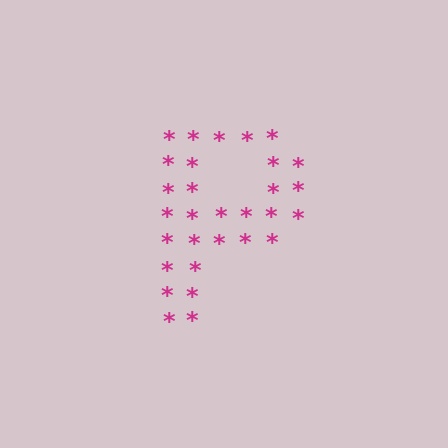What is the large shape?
The large shape is the letter P.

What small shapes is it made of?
It is made of small asterisks.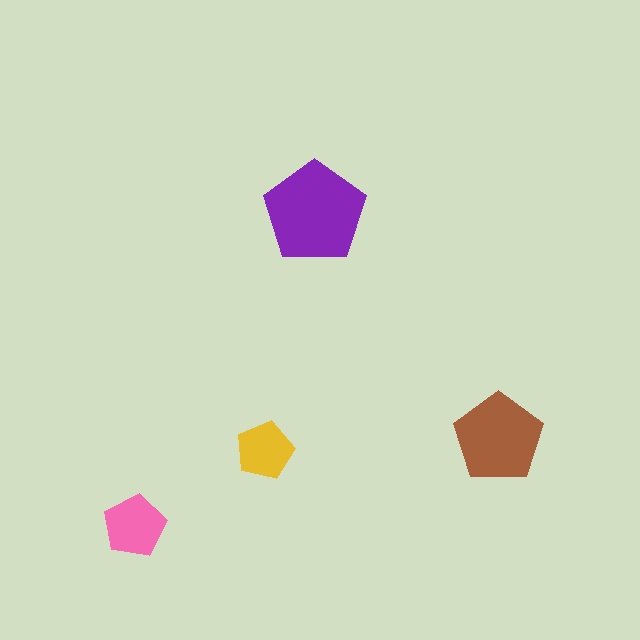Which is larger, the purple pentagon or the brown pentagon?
The purple one.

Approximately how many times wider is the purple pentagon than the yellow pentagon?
About 2 times wider.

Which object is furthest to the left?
The pink pentagon is leftmost.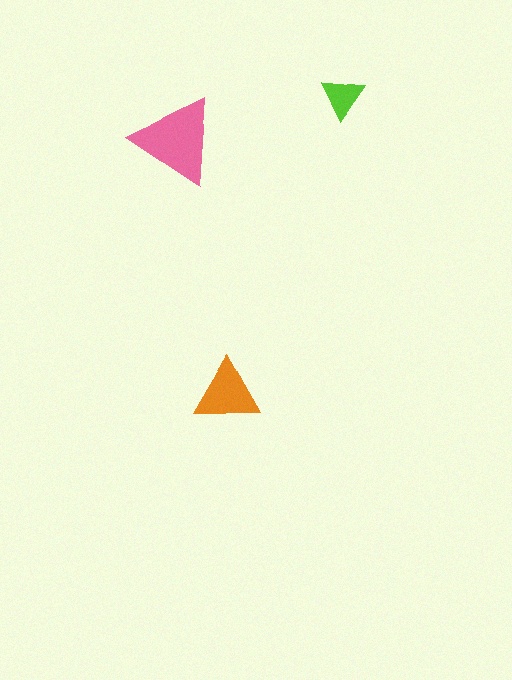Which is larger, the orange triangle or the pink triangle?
The pink one.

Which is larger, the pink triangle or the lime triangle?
The pink one.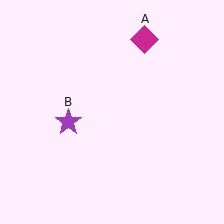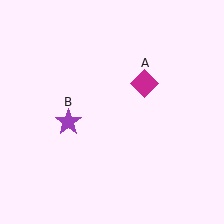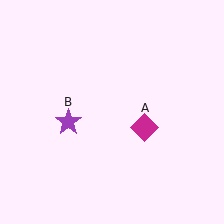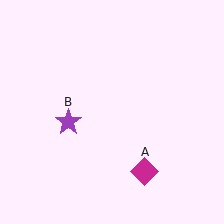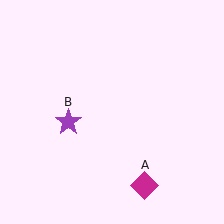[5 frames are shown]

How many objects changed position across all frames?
1 object changed position: magenta diamond (object A).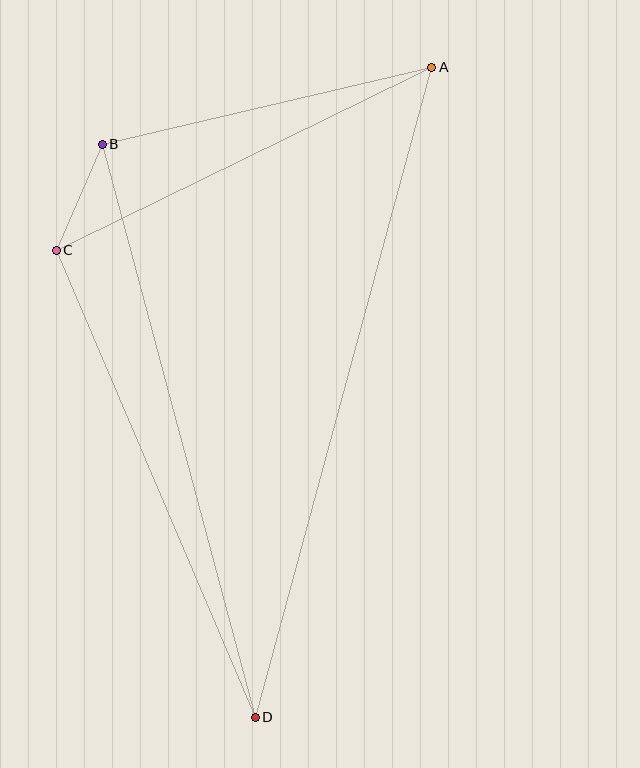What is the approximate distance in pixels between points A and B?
The distance between A and B is approximately 338 pixels.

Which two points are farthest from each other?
Points A and D are farthest from each other.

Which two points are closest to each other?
Points B and C are closest to each other.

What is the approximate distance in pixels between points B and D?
The distance between B and D is approximately 593 pixels.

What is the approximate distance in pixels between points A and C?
The distance between A and C is approximately 418 pixels.